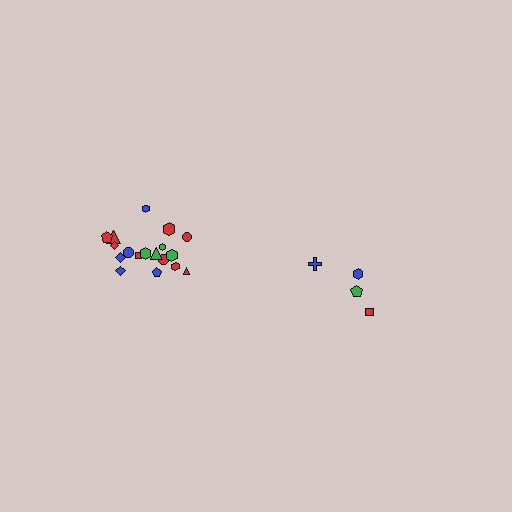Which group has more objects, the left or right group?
The left group.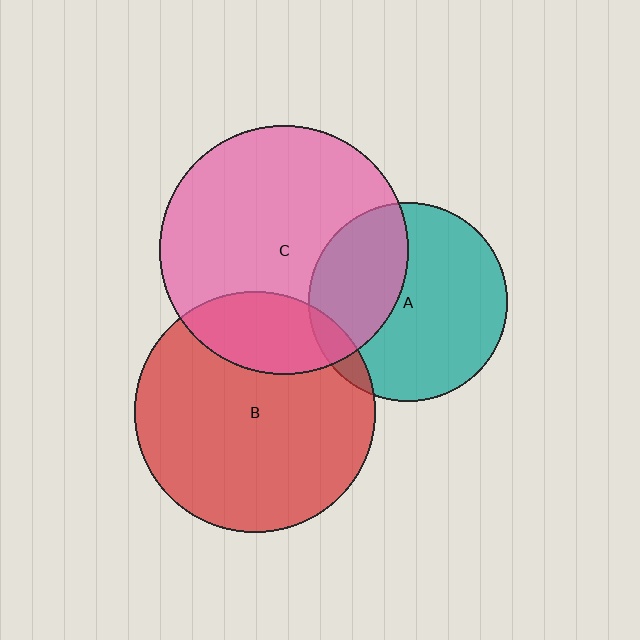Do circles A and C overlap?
Yes.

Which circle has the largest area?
Circle C (pink).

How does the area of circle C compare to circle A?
Approximately 1.6 times.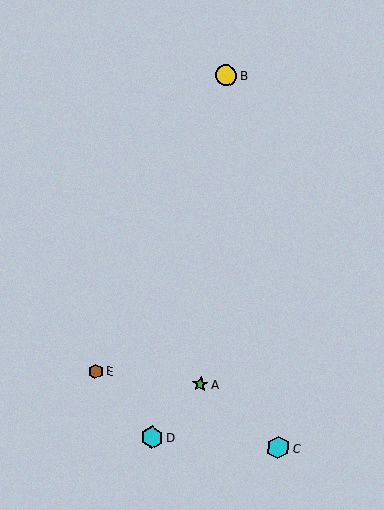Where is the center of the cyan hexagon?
The center of the cyan hexagon is at (278, 448).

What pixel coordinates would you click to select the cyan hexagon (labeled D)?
Click at (152, 437) to select the cyan hexagon D.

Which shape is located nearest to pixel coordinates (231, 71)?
The yellow circle (labeled B) at (226, 75) is nearest to that location.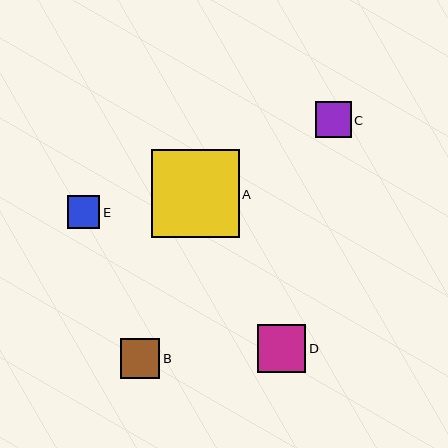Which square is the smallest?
Square E is the smallest with a size of approximately 33 pixels.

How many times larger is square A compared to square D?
Square A is approximately 1.8 times the size of square D.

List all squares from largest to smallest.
From largest to smallest: A, D, B, C, E.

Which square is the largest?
Square A is the largest with a size of approximately 88 pixels.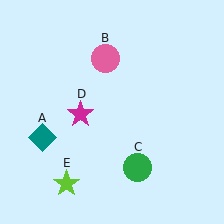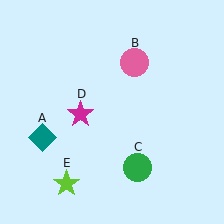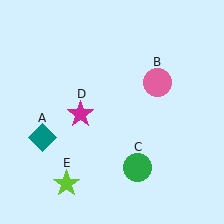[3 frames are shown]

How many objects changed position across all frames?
1 object changed position: pink circle (object B).